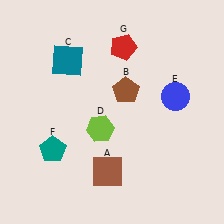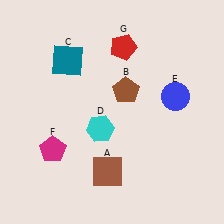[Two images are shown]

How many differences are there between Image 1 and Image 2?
There are 2 differences between the two images.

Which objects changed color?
D changed from lime to cyan. F changed from teal to magenta.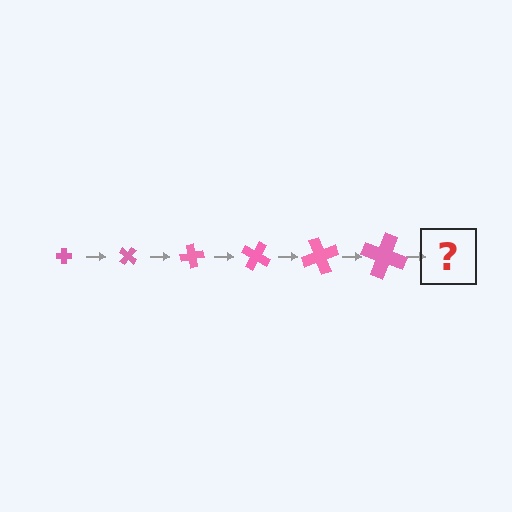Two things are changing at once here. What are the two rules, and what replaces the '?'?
The two rules are that the cross grows larger each step and it rotates 40 degrees each step. The '?' should be a cross, larger than the previous one and rotated 240 degrees from the start.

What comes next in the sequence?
The next element should be a cross, larger than the previous one and rotated 240 degrees from the start.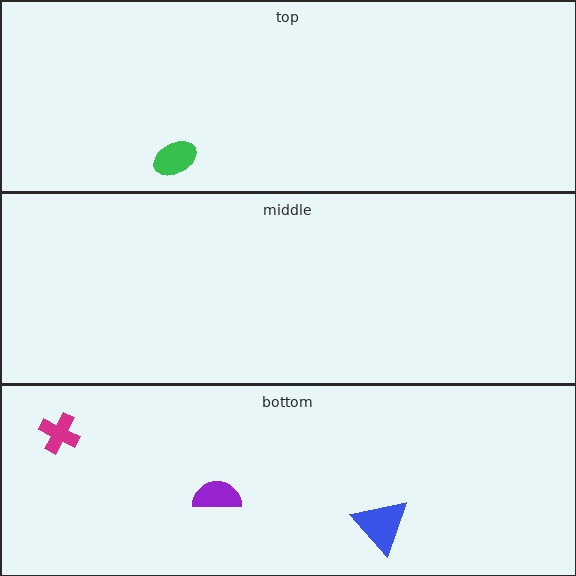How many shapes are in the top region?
1.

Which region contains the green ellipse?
The top region.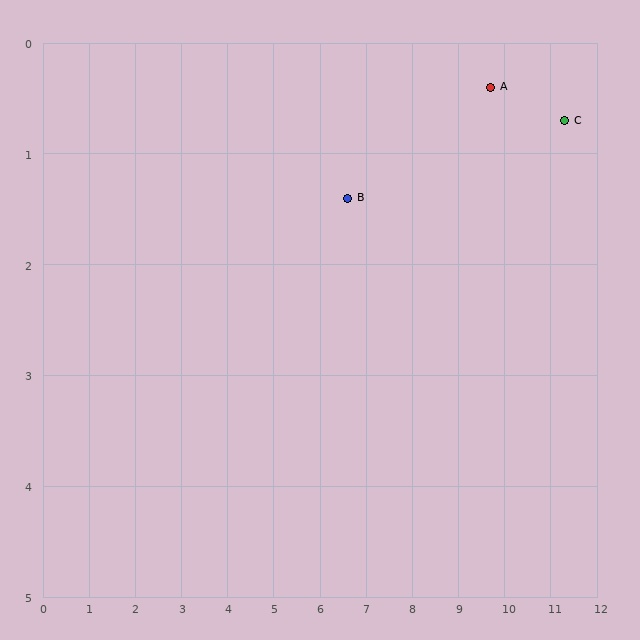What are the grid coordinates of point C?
Point C is at approximately (11.3, 0.7).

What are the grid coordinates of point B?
Point B is at approximately (6.6, 1.4).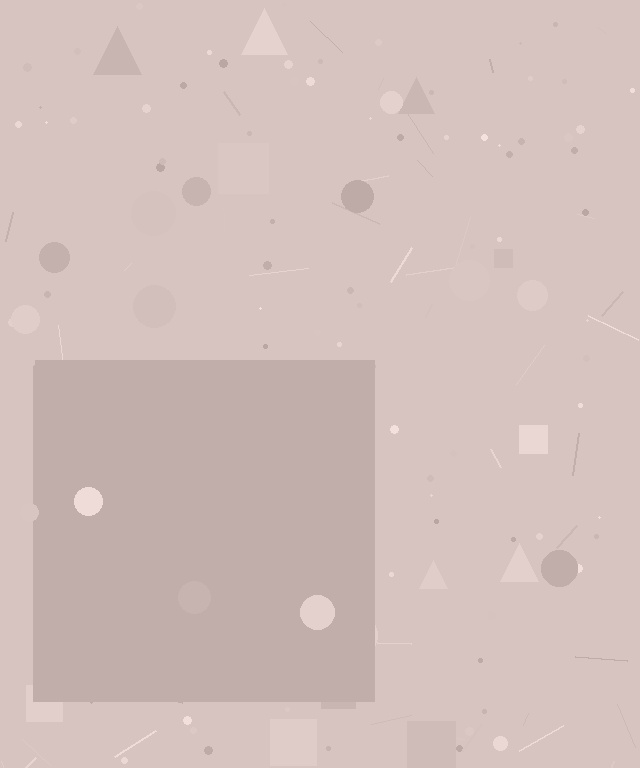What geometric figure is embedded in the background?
A square is embedded in the background.